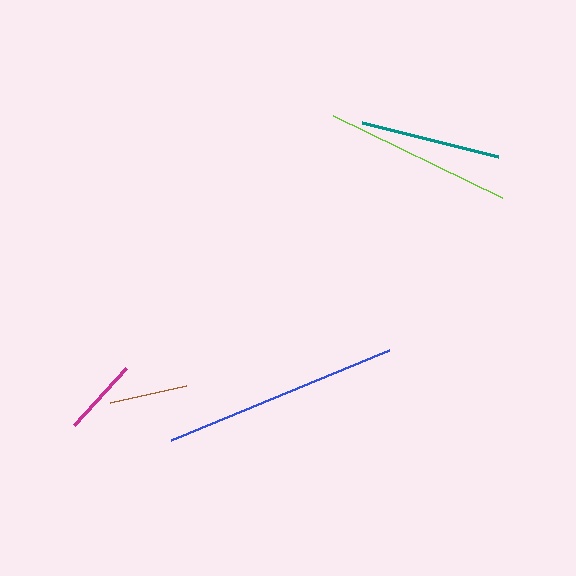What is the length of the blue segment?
The blue segment is approximately 235 pixels long.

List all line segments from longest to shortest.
From longest to shortest: blue, lime, teal, magenta, brown.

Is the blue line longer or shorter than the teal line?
The blue line is longer than the teal line.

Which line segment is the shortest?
The brown line is the shortest at approximately 78 pixels.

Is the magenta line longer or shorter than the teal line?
The teal line is longer than the magenta line.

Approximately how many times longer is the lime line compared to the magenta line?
The lime line is approximately 2.4 times the length of the magenta line.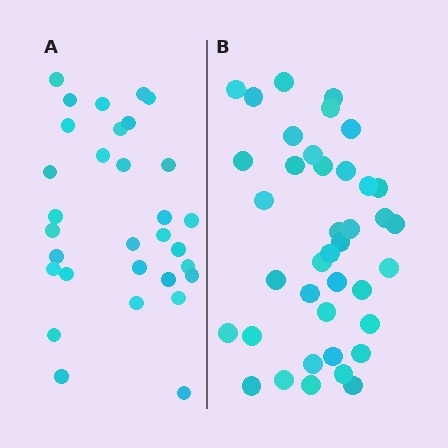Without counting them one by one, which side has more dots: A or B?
Region B (the right region) has more dots.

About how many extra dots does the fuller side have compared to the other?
Region B has roughly 8 or so more dots than region A.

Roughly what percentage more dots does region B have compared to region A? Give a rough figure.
About 25% more.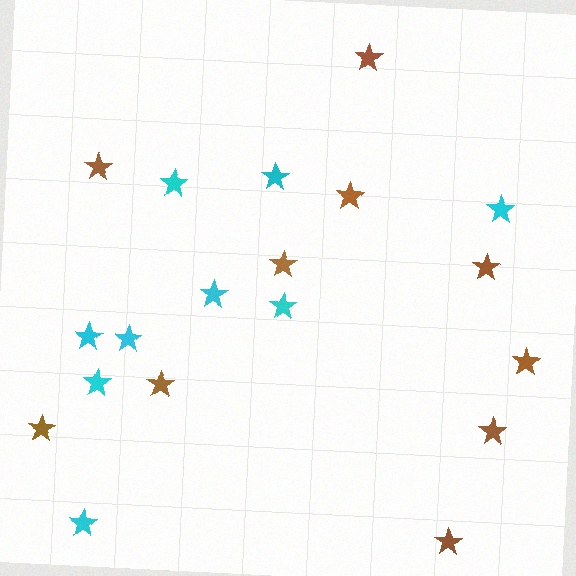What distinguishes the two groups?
There are 2 groups: one group of cyan stars (9) and one group of brown stars (10).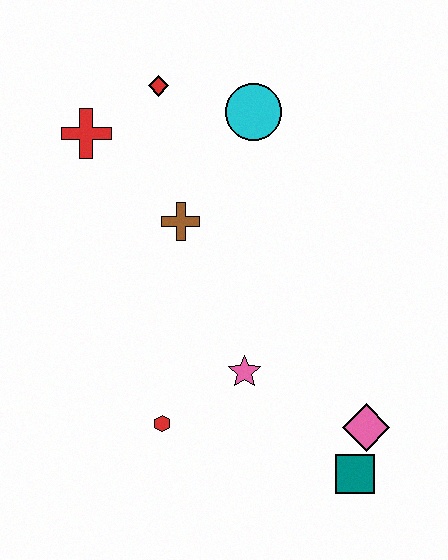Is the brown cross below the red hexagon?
No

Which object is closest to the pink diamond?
The teal square is closest to the pink diamond.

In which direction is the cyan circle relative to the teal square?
The cyan circle is above the teal square.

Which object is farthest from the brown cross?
The teal square is farthest from the brown cross.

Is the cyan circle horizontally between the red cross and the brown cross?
No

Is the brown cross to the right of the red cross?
Yes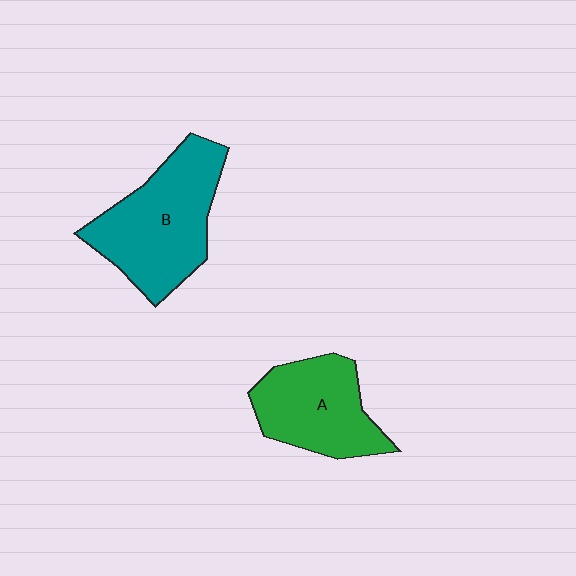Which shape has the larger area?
Shape B (teal).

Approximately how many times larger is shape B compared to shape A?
Approximately 1.3 times.